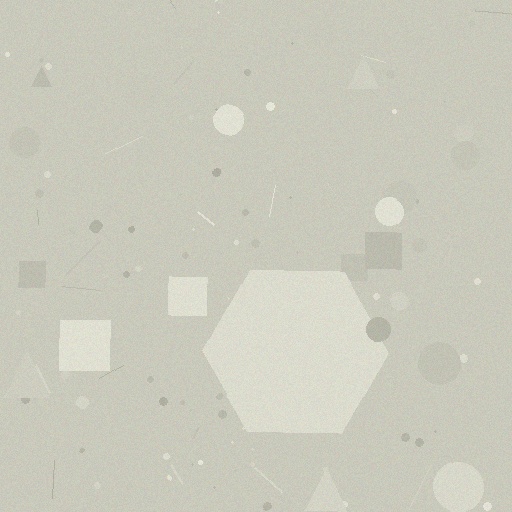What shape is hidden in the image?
A hexagon is hidden in the image.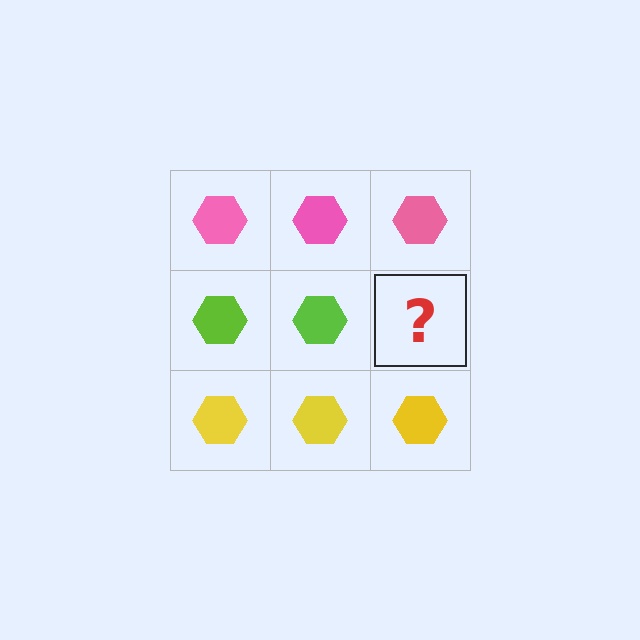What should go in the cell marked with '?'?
The missing cell should contain a lime hexagon.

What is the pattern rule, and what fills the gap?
The rule is that each row has a consistent color. The gap should be filled with a lime hexagon.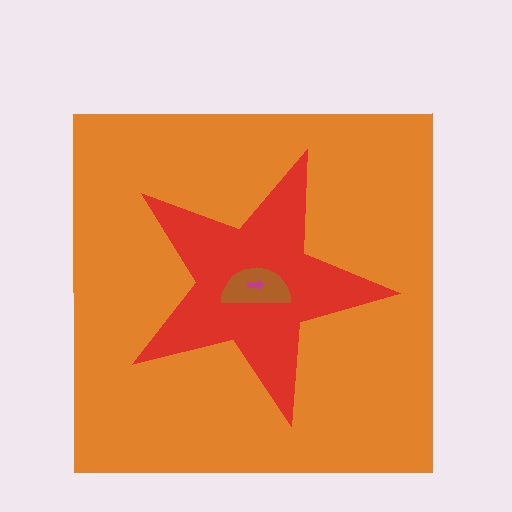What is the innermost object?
The magenta arrow.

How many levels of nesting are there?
4.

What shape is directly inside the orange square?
The red star.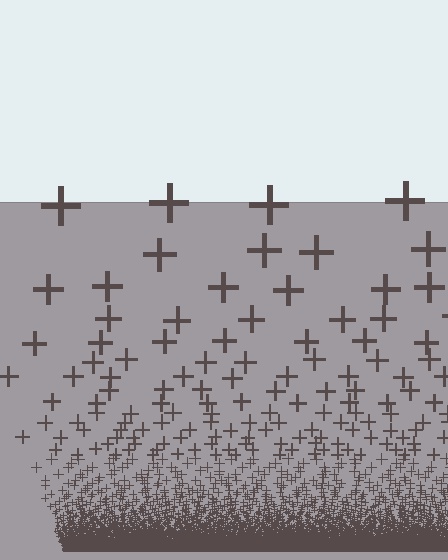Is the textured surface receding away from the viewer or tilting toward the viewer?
The surface appears to tilt toward the viewer. Texture elements get larger and sparser toward the top.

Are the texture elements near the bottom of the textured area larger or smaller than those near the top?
Smaller. The gradient is inverted — elements near the bottom are smaller and denser.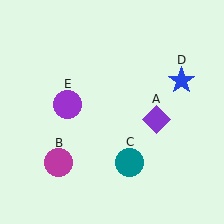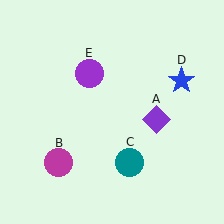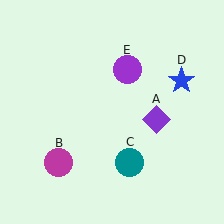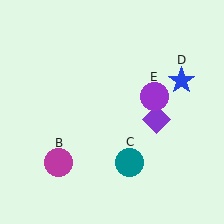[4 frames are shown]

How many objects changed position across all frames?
1 object changed position: purple circle (object E).